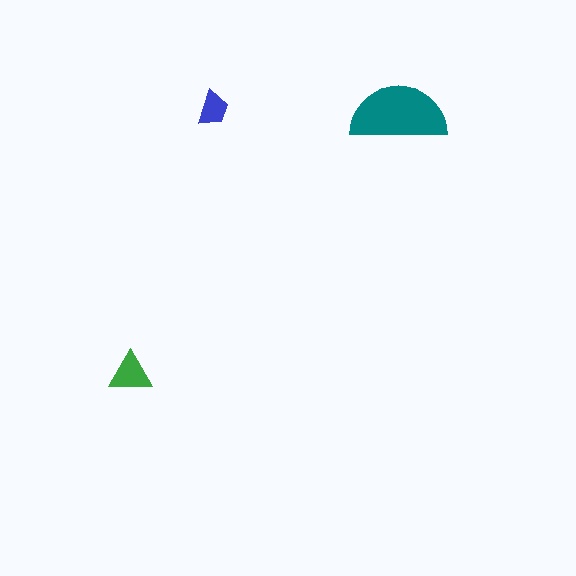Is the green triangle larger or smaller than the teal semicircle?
Smaller.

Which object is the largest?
The teal semicircle.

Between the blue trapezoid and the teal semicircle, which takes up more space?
The teal semicircle.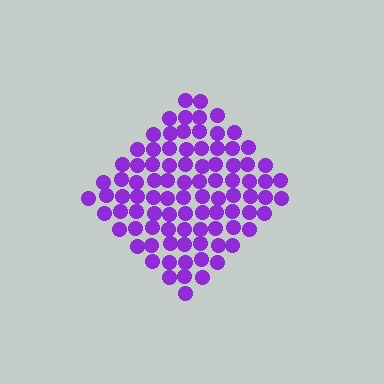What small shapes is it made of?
It is made of small circles.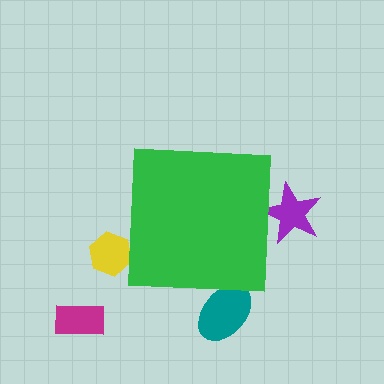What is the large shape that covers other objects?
A green square.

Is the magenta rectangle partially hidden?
No, the magenta rectangle is fully visible.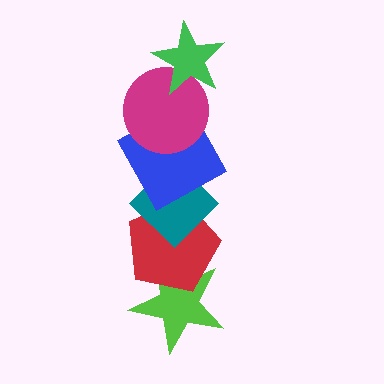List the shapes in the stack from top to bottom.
From top to bottom: the green star, the magenta circle, the blue square, the teal diamond, the red pentagon, the lime star.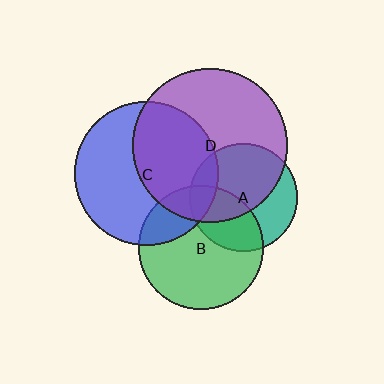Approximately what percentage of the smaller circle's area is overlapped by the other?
Approximately 35%.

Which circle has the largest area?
Circle D (purple).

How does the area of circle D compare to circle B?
Approximately 1.5 times.